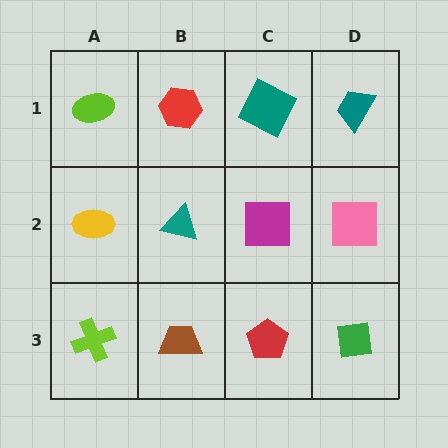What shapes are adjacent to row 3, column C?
A magenta square (row 2, column C), a brown trapezoid (row 3, column B), a green square (row 3, column D).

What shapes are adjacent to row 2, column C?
A teal square (row 1, column C), a red pentagon (row 3, column C), a teal triangle (row 2, column B), a pink square (row 2, column D).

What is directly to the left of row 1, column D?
A teal square.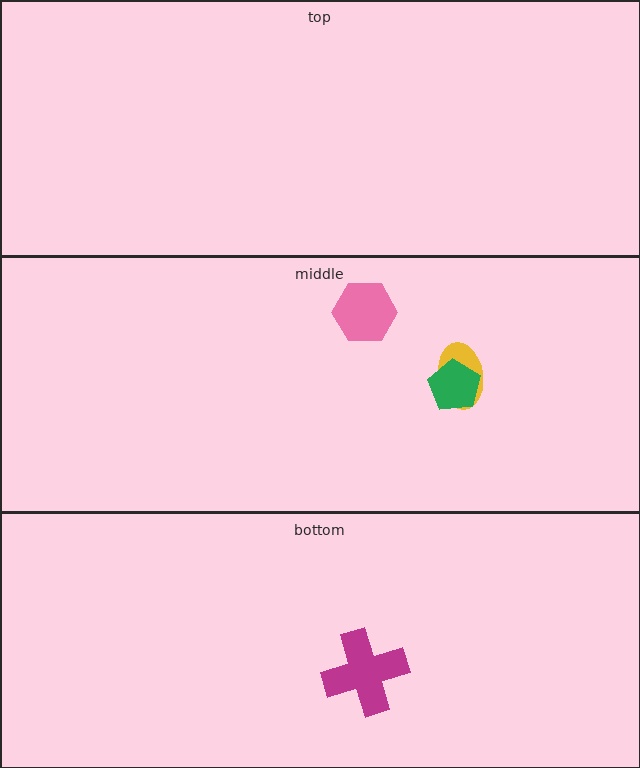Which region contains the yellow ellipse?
The middle region.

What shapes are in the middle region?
The pink hexagon, the yellow ellipse, the green pentagon.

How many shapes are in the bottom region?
1.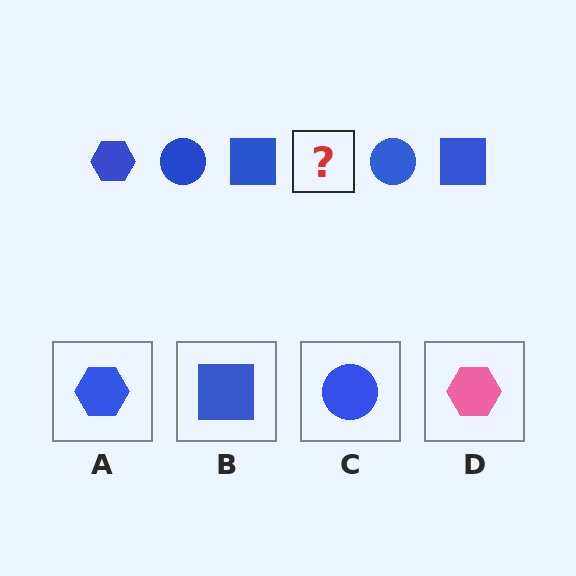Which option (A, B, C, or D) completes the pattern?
A.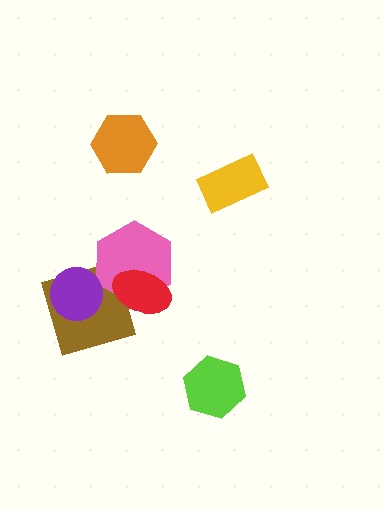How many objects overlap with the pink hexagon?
2 objects overlap with the pink hexagon.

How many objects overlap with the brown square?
3 objects overlap with the brown square.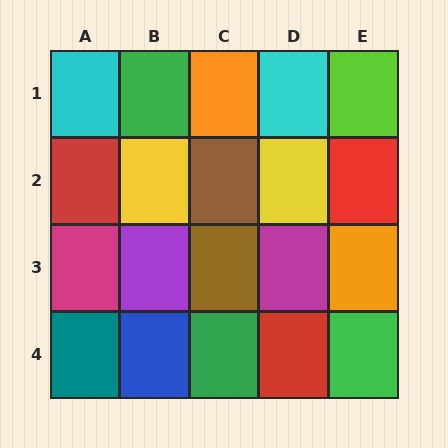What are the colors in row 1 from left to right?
Cyan, green, orange, cyan, lime.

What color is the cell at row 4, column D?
Red.